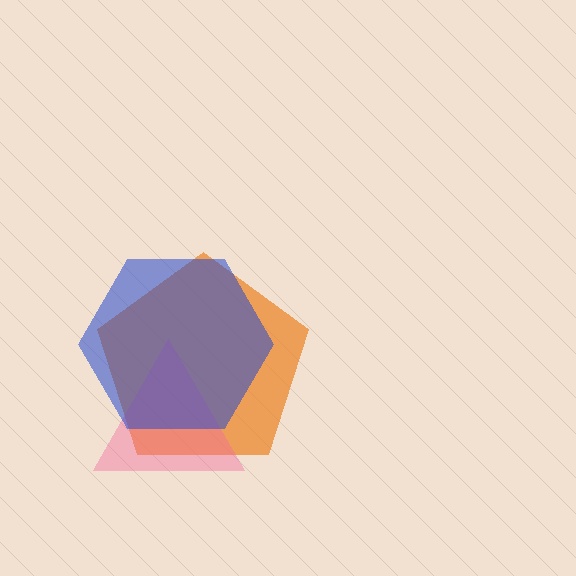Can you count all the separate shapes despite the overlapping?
Yes, there are 3 separate shapes.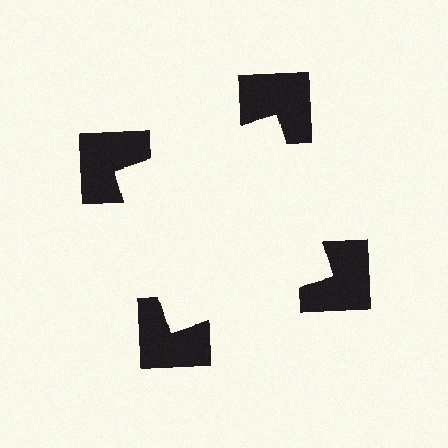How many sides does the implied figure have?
4 sides.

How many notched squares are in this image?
There are 4 — one at each vertex of the illusory square.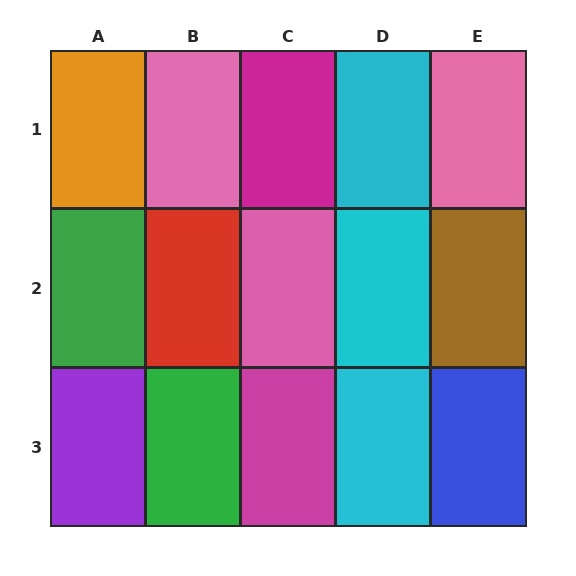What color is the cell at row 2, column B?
Red.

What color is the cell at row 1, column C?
Magenta.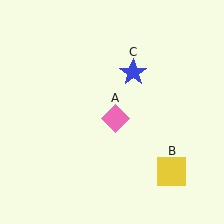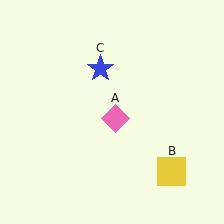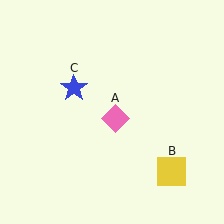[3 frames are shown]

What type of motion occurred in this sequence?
The blue star (object C) rotated counterclockwise around the center of the scene.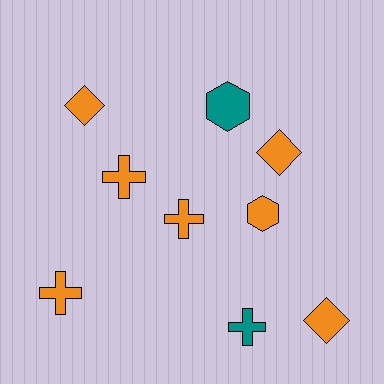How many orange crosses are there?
There are 3 orange crosses.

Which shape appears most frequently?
Cross, with 4 objects.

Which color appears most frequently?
Orange, with 7 objects.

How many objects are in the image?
There are 9 objects.